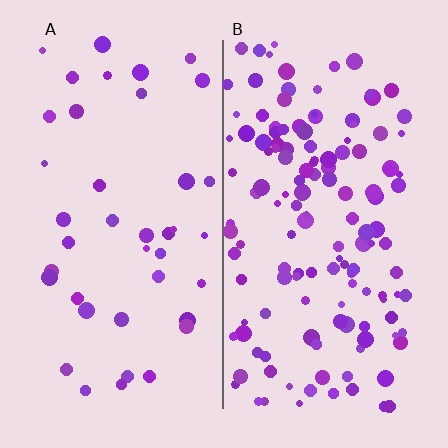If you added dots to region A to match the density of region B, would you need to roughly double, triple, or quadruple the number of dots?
Approximately triple.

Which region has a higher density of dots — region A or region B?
B (the right).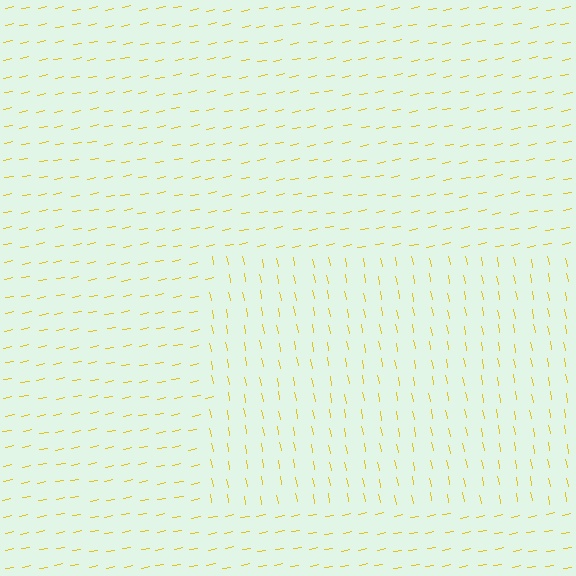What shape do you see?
I see a rectangle.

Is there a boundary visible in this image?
Yes, there is a texture boundary formed by a change in line orientation.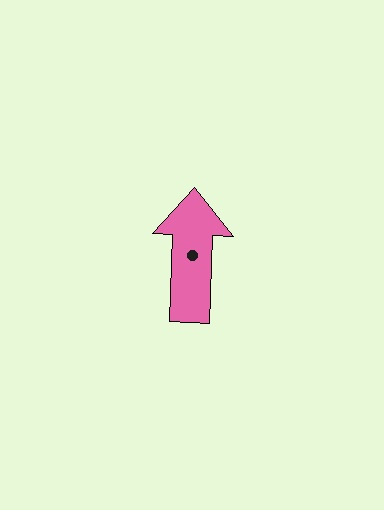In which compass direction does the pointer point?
North.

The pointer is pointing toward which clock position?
Roughly 12 o'clock.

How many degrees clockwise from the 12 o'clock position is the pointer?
Approximately 2 degrees.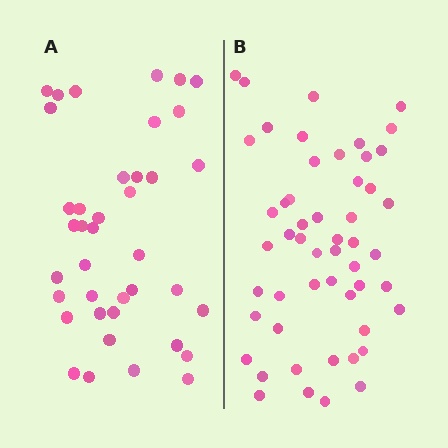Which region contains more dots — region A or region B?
Region B (the right region) has more dots.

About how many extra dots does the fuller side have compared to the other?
Region B has approximately 15 more dots than region A.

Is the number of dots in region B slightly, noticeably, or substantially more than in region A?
Region B has noticeably more, but not dramatically so. The ratio is roughly 1.3 to 1.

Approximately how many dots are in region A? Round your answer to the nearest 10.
About 40 dots. (The exact count is 39, which rounds to 40.)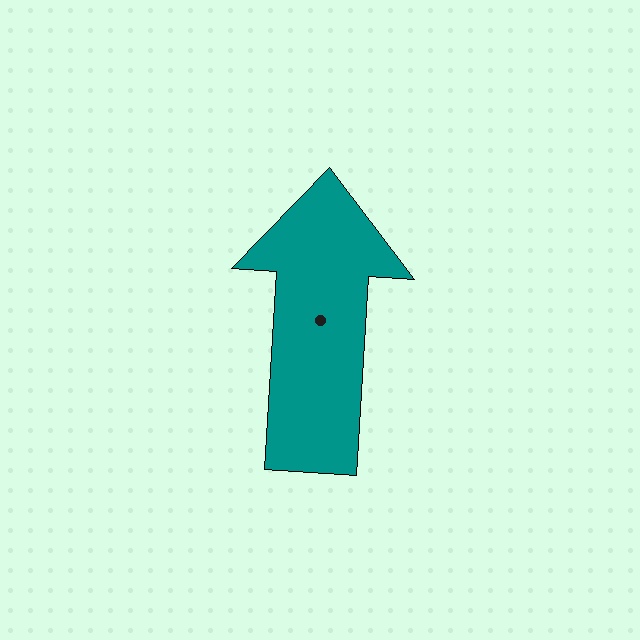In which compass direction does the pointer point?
North.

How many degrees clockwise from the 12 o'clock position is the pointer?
Approximately 4 degrees.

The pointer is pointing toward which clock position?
Roughly 12 o'clock.